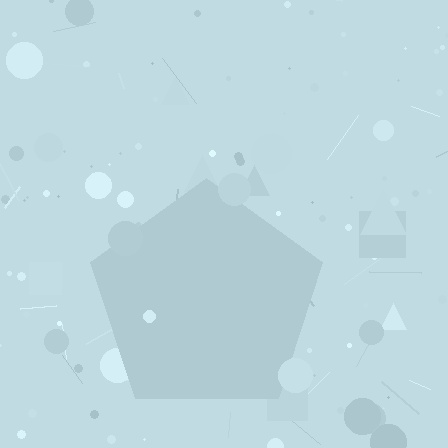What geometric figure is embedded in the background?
A pentagon is embedded in the background.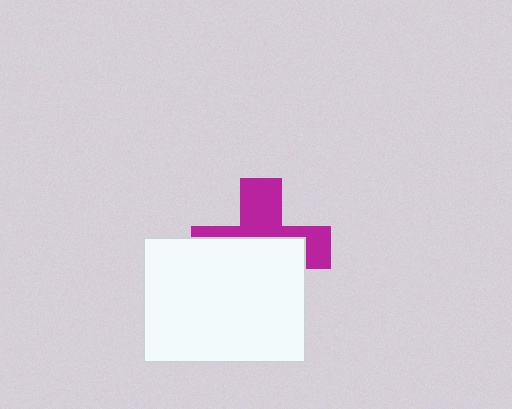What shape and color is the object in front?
The object in front is a white rectangle.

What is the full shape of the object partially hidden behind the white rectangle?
The partially hidden object is a magenta cross.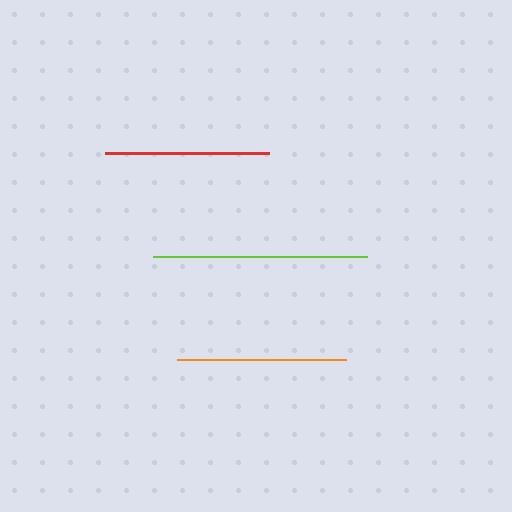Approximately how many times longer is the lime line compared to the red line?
The lime line is approximately 1.3 times the length of the red line.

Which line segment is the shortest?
The red line is the shortest at approximately 164 pixels.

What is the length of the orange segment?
The orange segment is approximately 169 pixels long.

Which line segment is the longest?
The lime line is the longest at approximately 213 pixels.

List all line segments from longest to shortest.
From longest to shortest: lime, orange, red.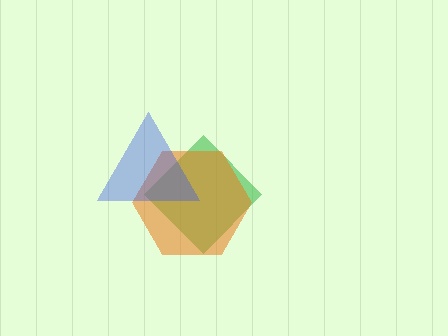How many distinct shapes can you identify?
There are 3 distinct shapes: a green diamond, an orange hexagon, a blue triangle.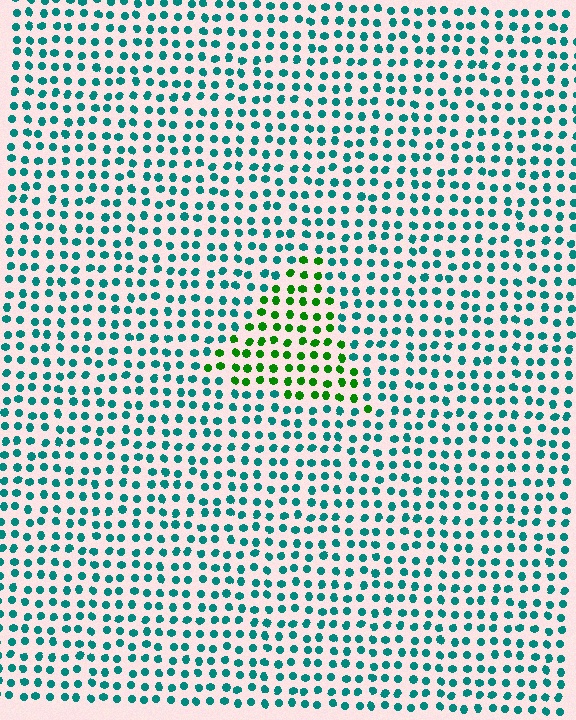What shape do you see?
I see a triangle.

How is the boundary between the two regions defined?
The boundary is defined purely by a slight shift in hue (about 56 degrees). Spacing, size, and orientation are identical on both sides.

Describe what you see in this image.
The image is filled with small teal elements in a uniform arrangement. A triangle-shaped region is visible where the elements are tinted to a slightly different hue, forming a subtle color boundary.